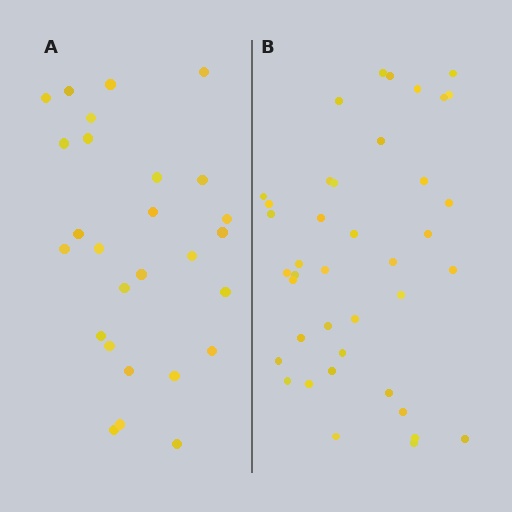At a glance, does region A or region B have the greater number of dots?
Region B (the right region) has more dots.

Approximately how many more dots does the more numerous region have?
Region B has approximately 15 more dots than region A.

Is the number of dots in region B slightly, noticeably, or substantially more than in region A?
Region B has substantially more. The ratio is roughly 1.5 to 1.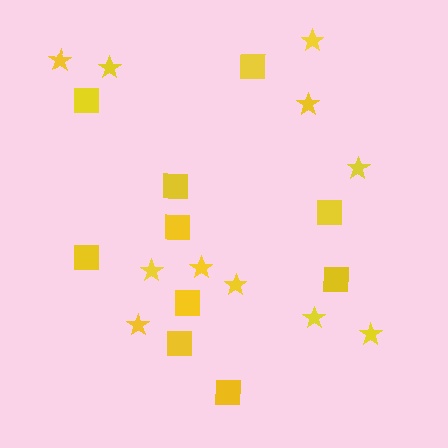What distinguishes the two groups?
There are 2 groups: one group of squares (10) and one group of stars (11).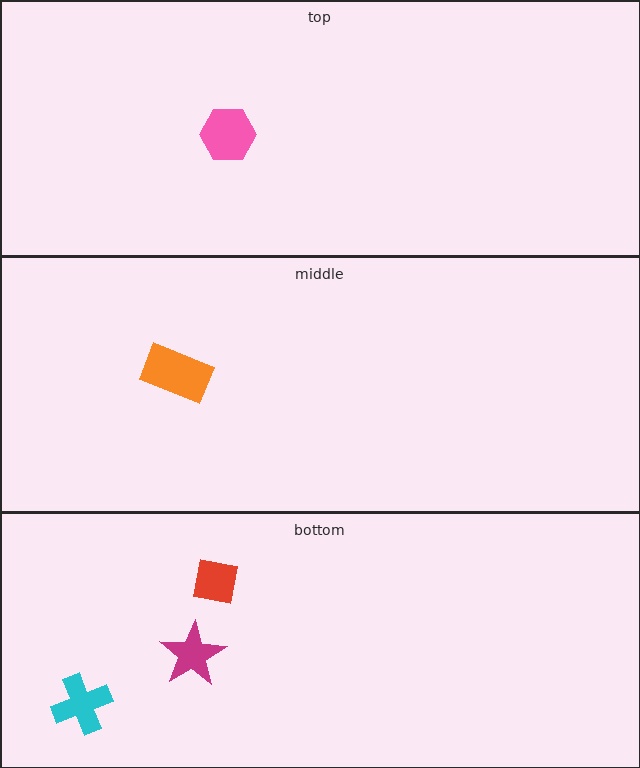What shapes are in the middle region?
The orange rectangle.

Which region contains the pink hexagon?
The top region.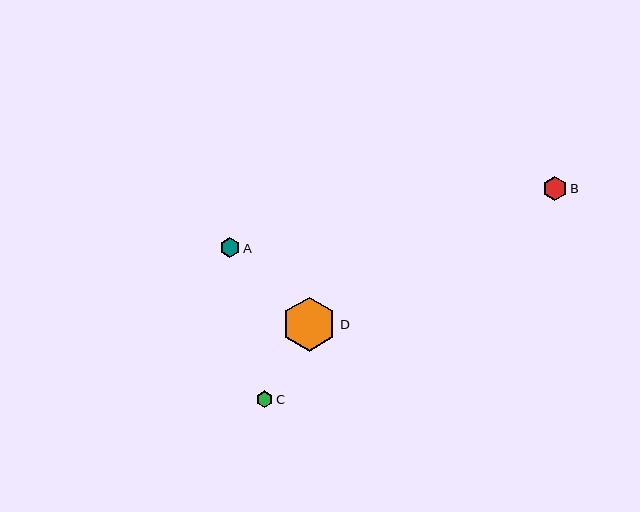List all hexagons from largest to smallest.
From largest to smallest: D, B, A, C.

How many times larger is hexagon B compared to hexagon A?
Hexagon B is approximately 1.2 times the size of hexagon A.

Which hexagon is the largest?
Hexagon D is the largest with a size of approximately 54 pixels.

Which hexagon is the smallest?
Hexagon C is the smallest with a size of approximately 17 pixels.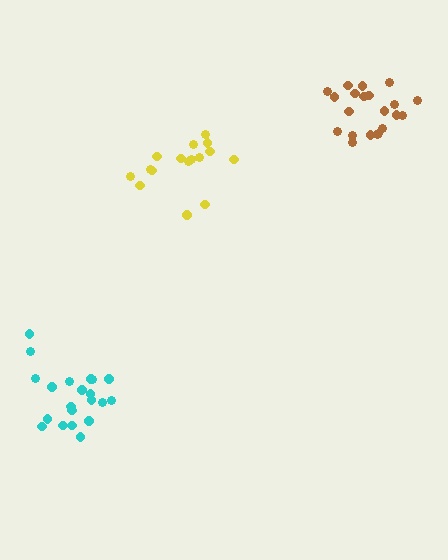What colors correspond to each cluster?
The clusters are colored: yellow, cyan, brown.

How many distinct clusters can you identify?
There are 3 distinct clusters.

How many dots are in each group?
Group 1: 16 dots, Group 2: 21 dots, Group 3: 21 dots (58 total).